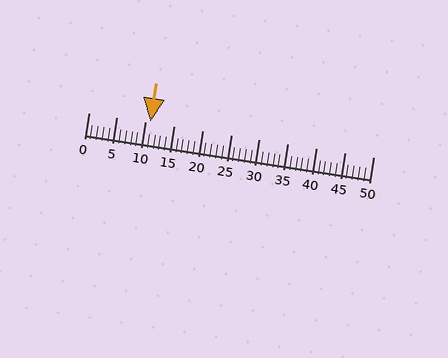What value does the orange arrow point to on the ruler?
The orange arrow points to approximately 11.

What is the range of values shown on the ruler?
The ruler shows values from 0 to 50.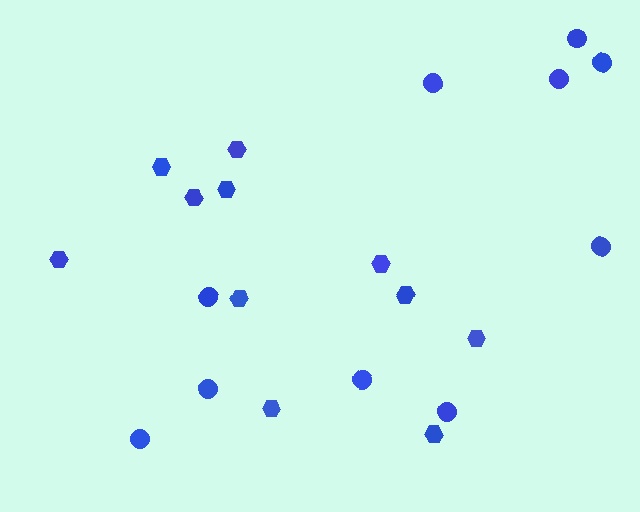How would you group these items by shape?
There are 2 groups: one group of circles (10) and one group of hexagons (11).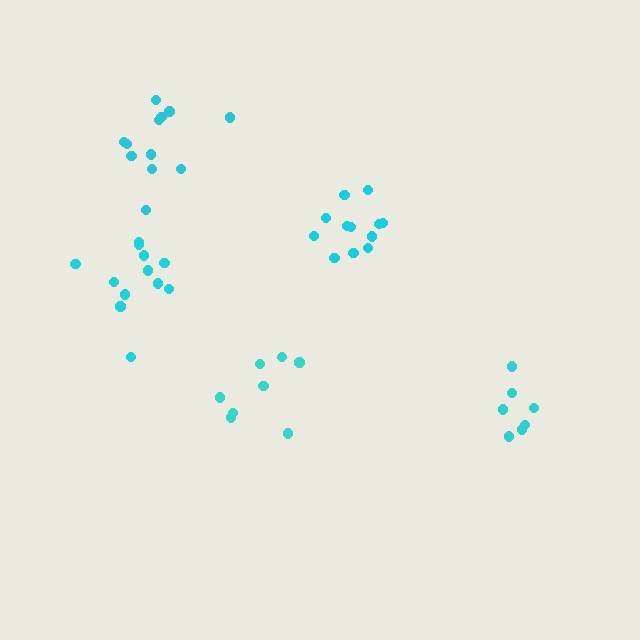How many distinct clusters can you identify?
There are 5 distinct clusters.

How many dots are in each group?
Group 1: 12 dots, Group 2: 12 dots, Group 3: 7 dots, Group 4: 8 dots, Group 5: 12 dots (51 total).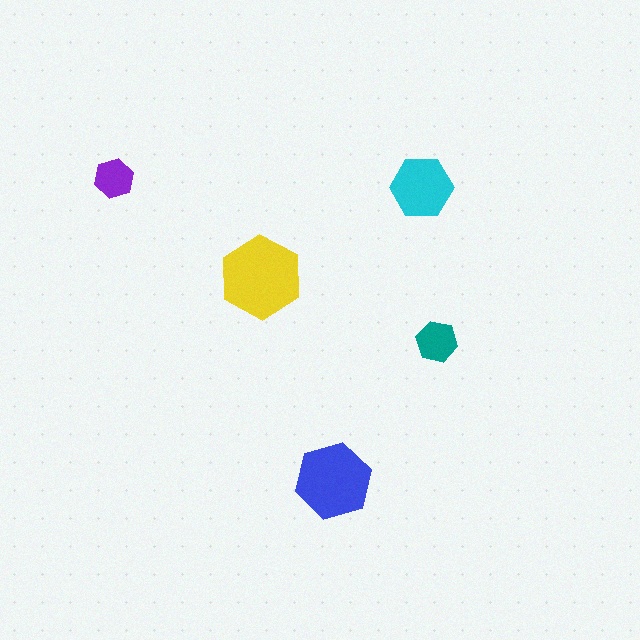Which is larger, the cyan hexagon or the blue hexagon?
The blue one.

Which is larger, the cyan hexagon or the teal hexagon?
The cyan one.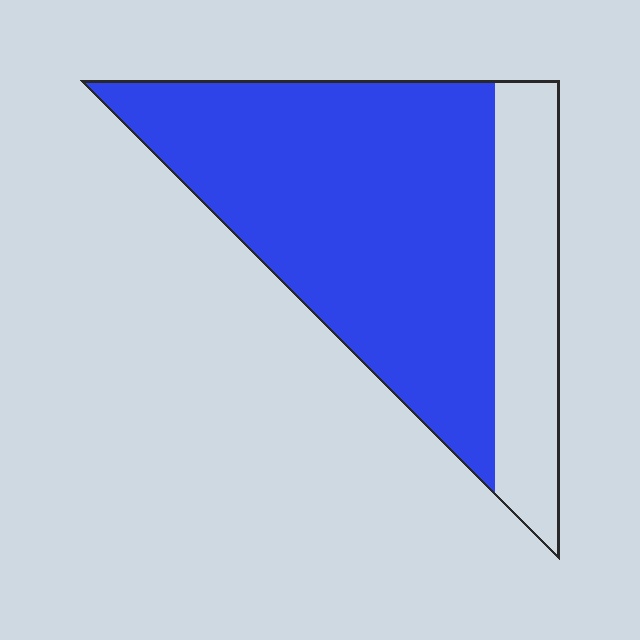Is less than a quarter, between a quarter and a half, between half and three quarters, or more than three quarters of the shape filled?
Between half and three quarters.